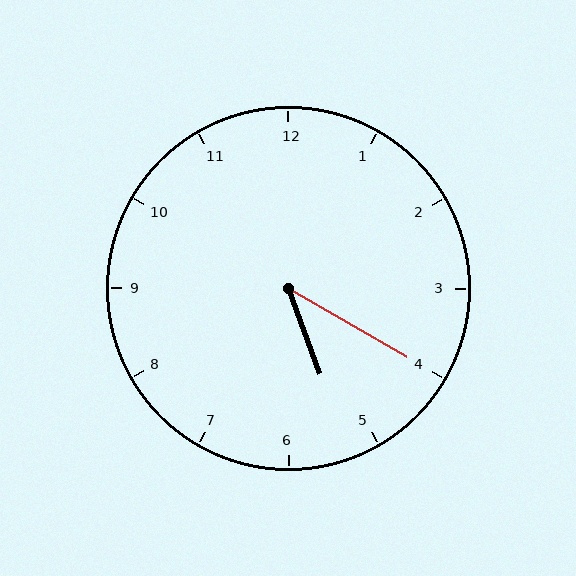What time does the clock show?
5:20.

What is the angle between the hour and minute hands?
Approximately 40 degrees.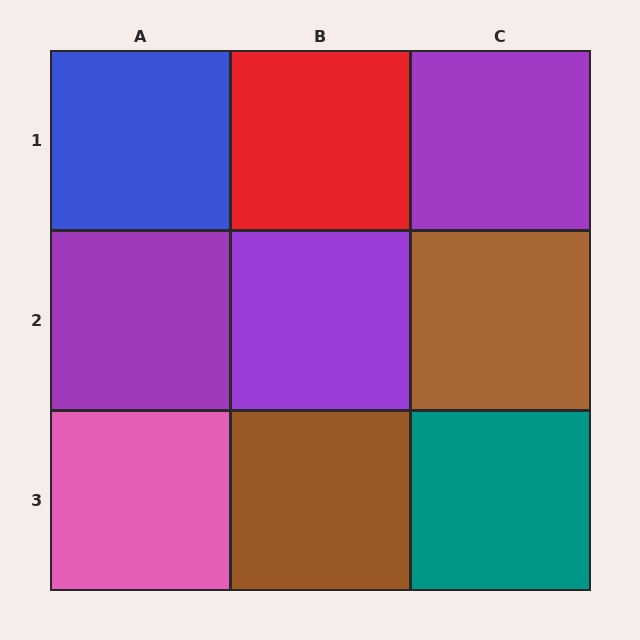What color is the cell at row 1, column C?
Purple.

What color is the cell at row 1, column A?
Blue.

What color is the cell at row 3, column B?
Brown.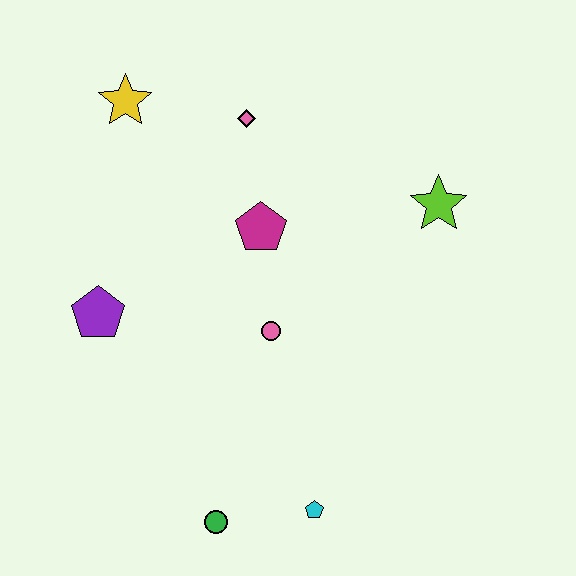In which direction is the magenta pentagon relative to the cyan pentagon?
The magenta pentagon is above the cyan pentagon.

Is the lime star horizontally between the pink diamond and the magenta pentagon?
No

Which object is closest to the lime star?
The magenta pentagon is closest to the lime star.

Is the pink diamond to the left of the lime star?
Yes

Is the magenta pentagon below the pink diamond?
Yes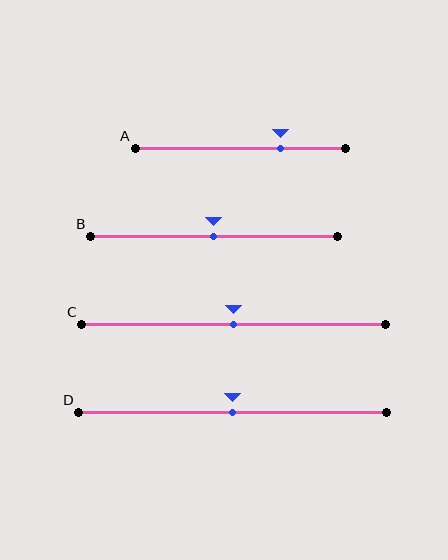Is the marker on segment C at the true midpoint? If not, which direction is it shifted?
Yes, the marker on segment C is at the true midpoint.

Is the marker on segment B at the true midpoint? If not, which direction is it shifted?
Yes, the marker on segment B is at the true midpoint.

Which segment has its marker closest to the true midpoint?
Segment B has its marker closest to the true midpoint.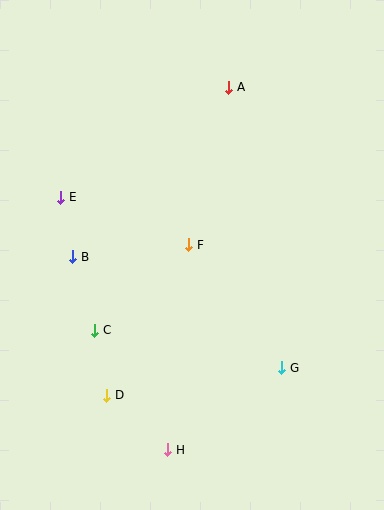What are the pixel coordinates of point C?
Point C is at (95, 330).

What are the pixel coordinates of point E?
Point E is at (61, 197).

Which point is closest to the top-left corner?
Point E is closest to the top-left corner.